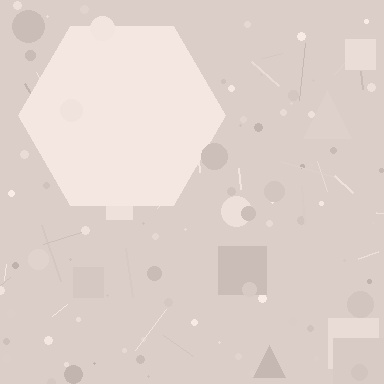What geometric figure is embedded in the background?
A hexagon is embedded in the background.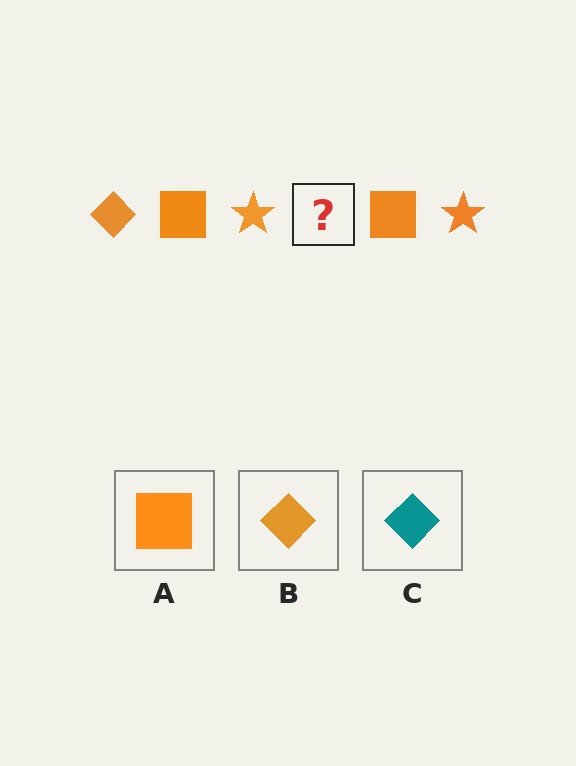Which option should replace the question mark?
Option B.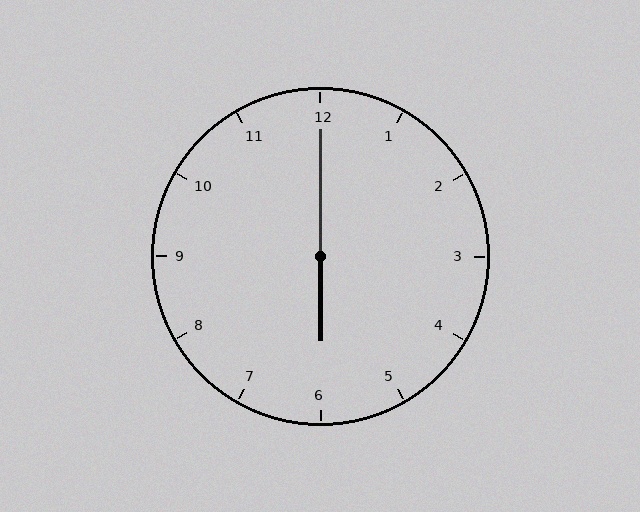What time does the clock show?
6:00.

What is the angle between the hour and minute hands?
Approximately 180 degrees.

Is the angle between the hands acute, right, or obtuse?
It is obtuse.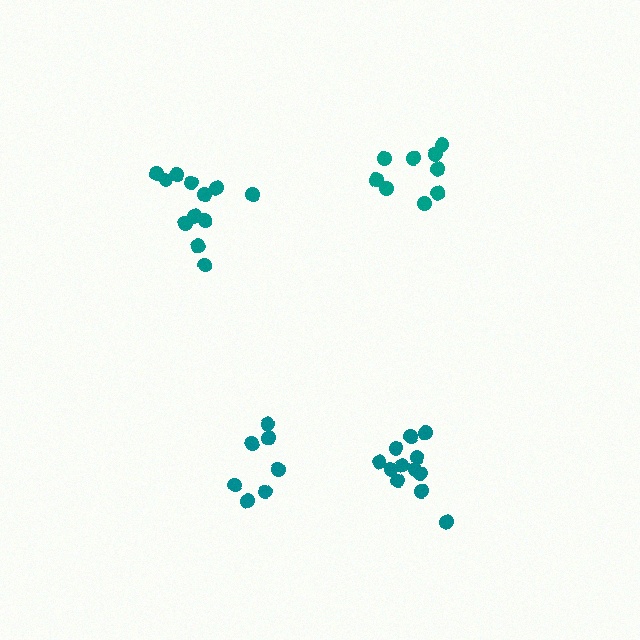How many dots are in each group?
Group 1: 12 dots, Group 2: 9 dots, Group 3: 7 dots, Group 4: 12 dots (40 total).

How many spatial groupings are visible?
There are 4 spatial groupings.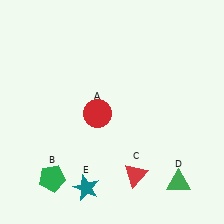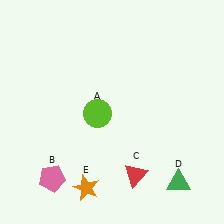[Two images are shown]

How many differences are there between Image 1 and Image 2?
There are 3 differences between the two images.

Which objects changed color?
A changed from red to lime. B changed from green to pink. E changed from teal to orange.